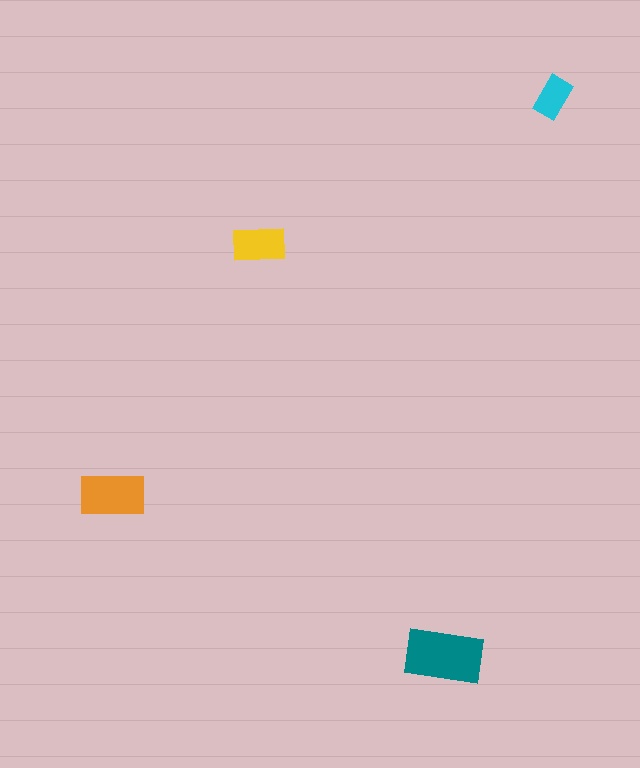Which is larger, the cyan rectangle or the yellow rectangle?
The yellow one.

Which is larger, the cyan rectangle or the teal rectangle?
The teal one.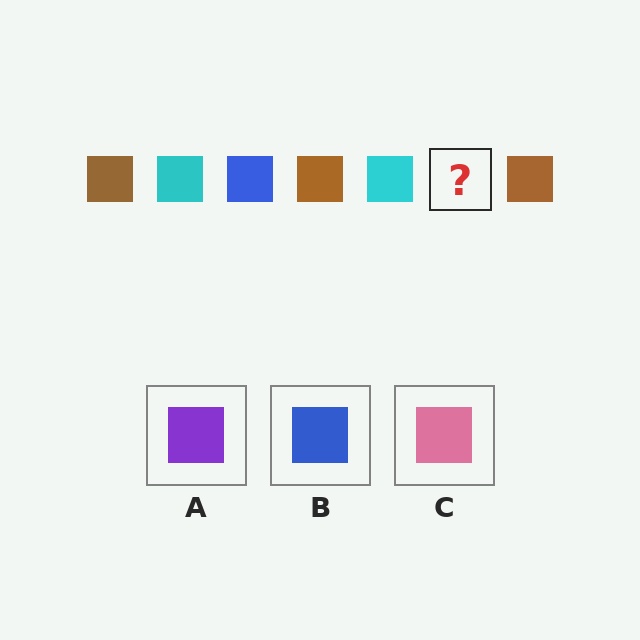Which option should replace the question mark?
Option B.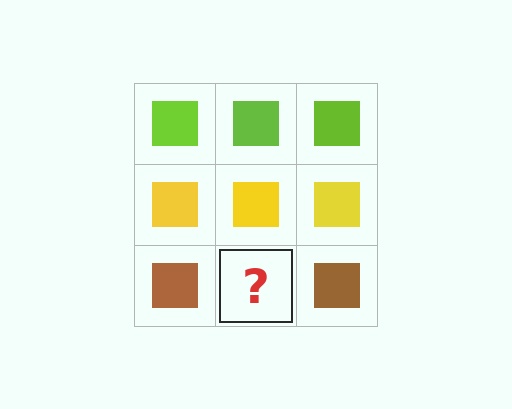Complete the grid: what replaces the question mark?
The question mark should be replaced with a brown square.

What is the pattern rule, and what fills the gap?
The rule is that each row has a consistent color. The gap should be filled with a brown square.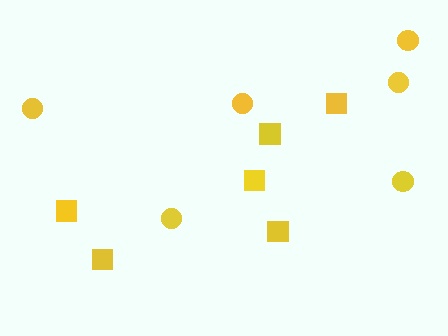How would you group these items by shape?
There are 2 groups: one group of squares (6) and one group of circles (6).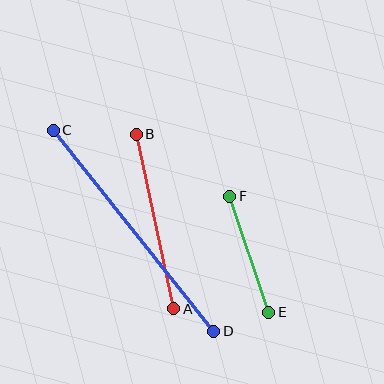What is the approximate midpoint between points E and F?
The midpoint is at approximately (249, 254) pixels.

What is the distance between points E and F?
The distance is approximately 123 pixels.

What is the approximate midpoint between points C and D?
The midpoint is at approximately (133, 231) pixels.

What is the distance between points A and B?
The distance is approximately 178 pixels.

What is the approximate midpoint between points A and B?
The midpoint is at approximately (155, 222) pixels.